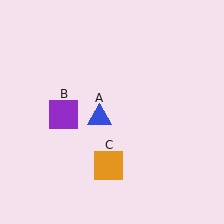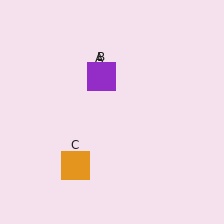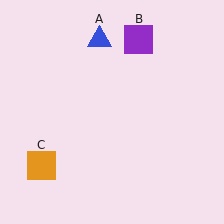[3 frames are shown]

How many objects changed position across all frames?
3 objects changed position: blue triangle (object A), purple square (object B), orange square (object C).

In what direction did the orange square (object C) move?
The orange square (object C) moved left.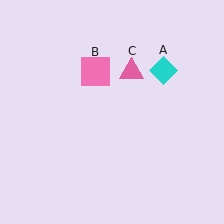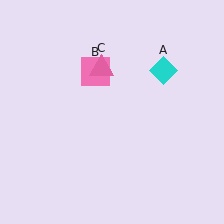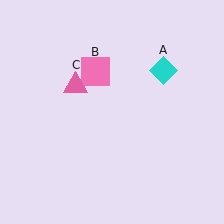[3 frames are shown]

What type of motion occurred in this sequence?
The pink triangle (object C) rotated counterclockwise around the center of the scene.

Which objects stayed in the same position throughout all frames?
Cyan diamond (object A) and pink square (object B) remained stationary.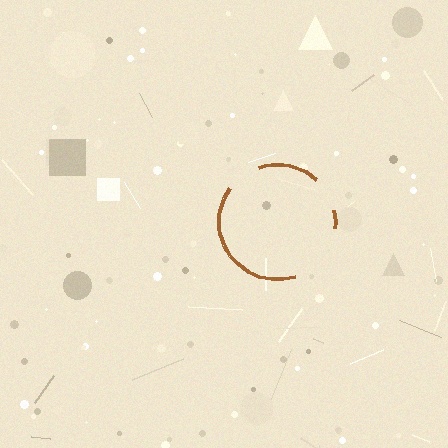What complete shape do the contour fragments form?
The contour fragments form a circle.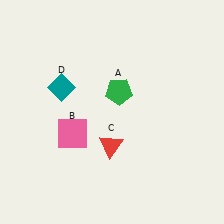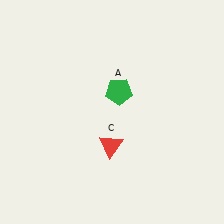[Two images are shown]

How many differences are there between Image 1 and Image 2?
There are 2 differences between the two images.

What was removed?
The pink square (B), the teal diamond (D) were removed in Image 2.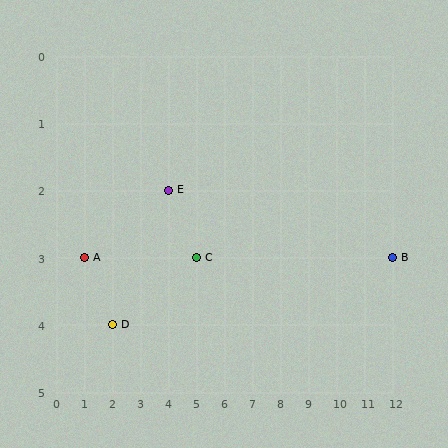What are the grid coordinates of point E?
Point E is at grid coordinates (4, 2).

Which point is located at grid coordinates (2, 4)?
Point D is at (2, 4).